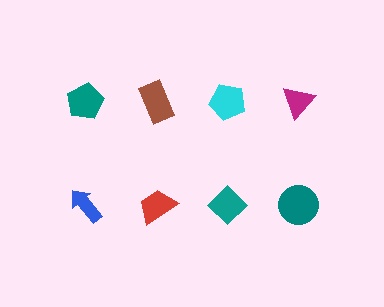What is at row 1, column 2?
A brown rectangle.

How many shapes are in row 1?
4 shapes.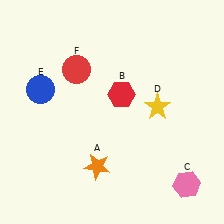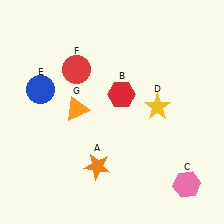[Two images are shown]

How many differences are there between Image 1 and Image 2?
There is 1 difference between the two images.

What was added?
An orange triangle (G) was added in Image 2.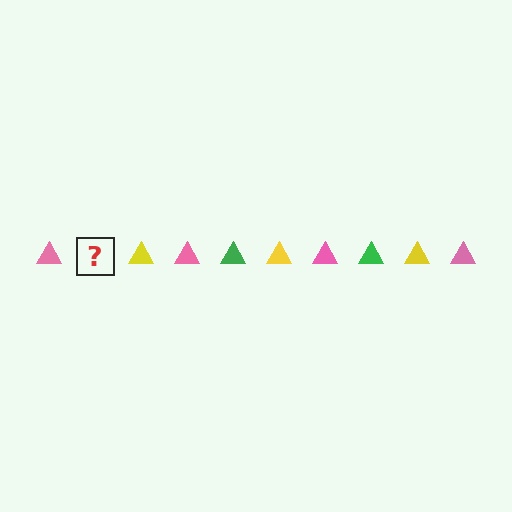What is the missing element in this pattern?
The missing element is a green triangle.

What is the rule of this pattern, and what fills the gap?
The rule is that the pattern cycles through pink, green, yellow triangles. The gap should be filled with a green triangle.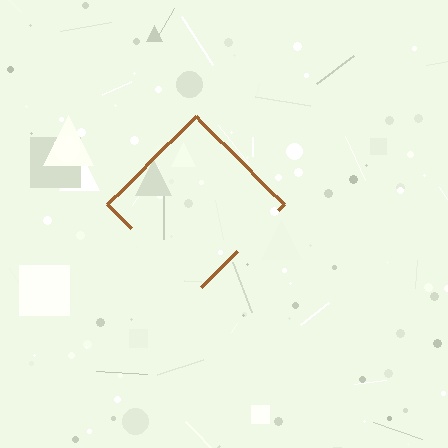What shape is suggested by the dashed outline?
The dashed outline suggests a diamond.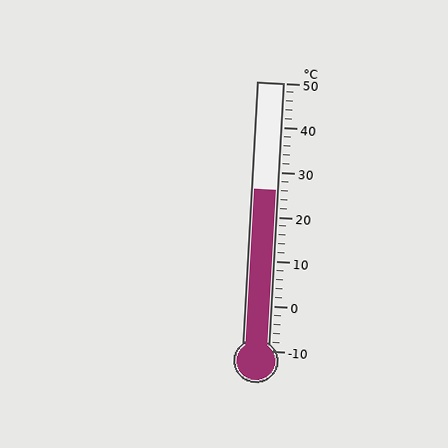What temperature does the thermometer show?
The thermometer shows approximately 26°C.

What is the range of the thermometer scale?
The thermometer scale ranges from -10°C to 50°C.